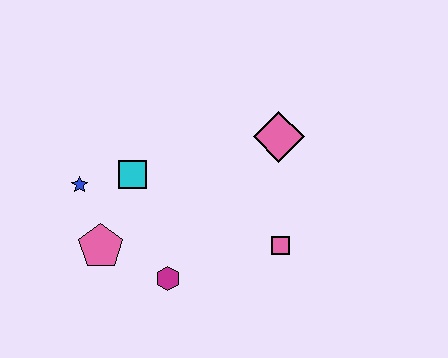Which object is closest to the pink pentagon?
The blue star is closest to the pink pentagon.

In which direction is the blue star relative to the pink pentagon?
The blue star is above the pink pentagon.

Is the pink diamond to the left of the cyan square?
No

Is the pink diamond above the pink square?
Yes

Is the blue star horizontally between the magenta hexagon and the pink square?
No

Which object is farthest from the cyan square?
The pink square is farthest from the cyan square.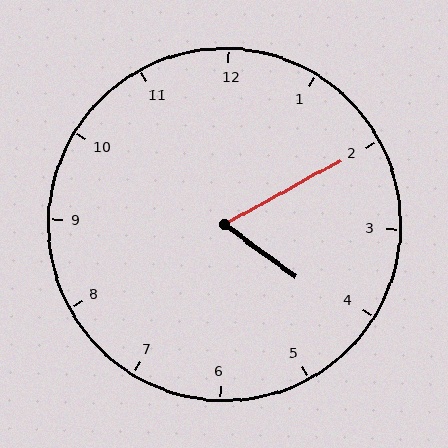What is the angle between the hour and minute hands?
Approximately 65 degrees.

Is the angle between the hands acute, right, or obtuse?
It is acute.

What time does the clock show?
4:10.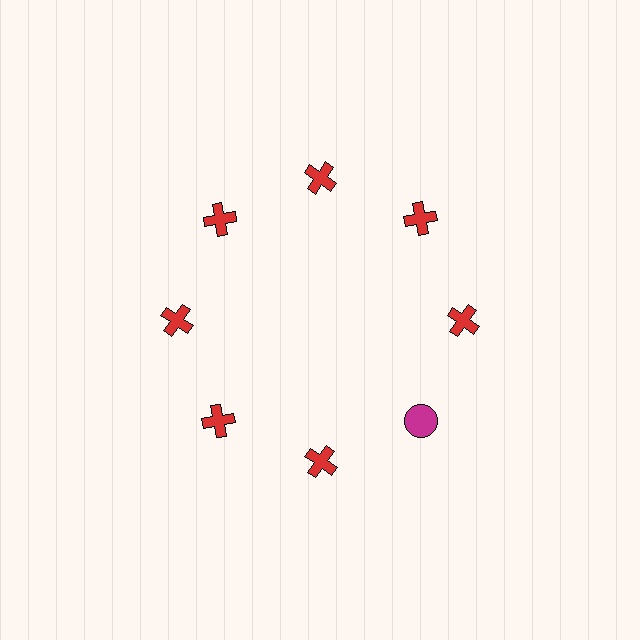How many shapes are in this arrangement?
There are 8 shapes arranged in a ring pattern.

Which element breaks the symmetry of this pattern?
The magenta circle at roughly the 4 o'clock position breaks the symmetry. All other shapes are red crosses.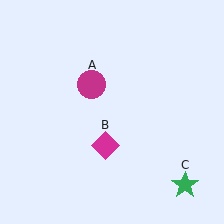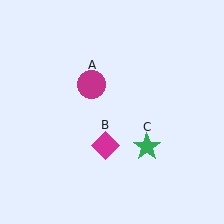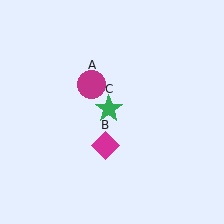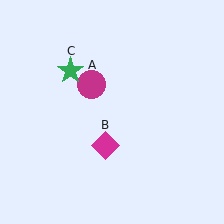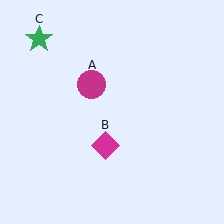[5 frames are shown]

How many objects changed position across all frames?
1 object changed position: green star (object C).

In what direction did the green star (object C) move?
The green star (object C) moved up and to the left.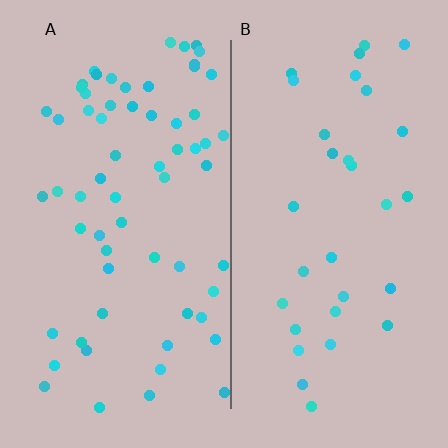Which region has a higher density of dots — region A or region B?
A (the left).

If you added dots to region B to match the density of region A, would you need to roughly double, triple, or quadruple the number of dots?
Approximately double.